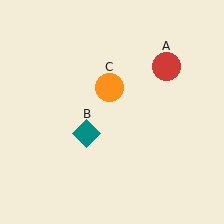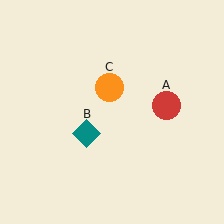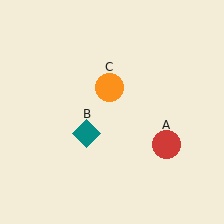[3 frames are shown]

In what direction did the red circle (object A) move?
The red circle (object A) moved down.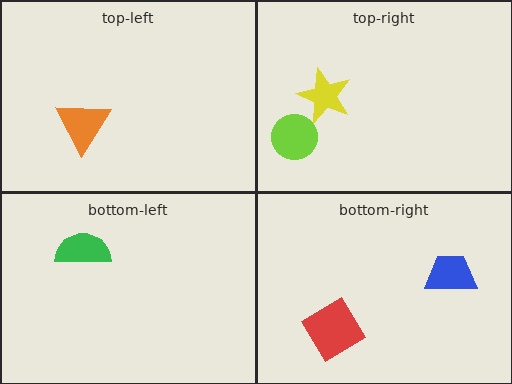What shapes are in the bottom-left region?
The green semicircle.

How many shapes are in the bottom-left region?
1.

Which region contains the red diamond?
The bottom-right region.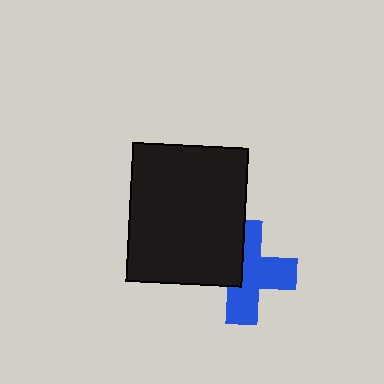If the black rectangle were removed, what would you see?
You would see the complete blue cross.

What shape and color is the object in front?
The object in front is a black rectangle.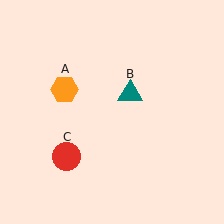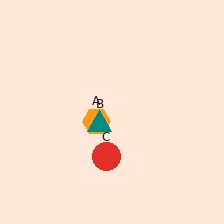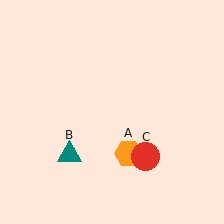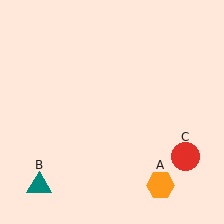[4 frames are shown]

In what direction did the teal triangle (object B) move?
The teal triangle (object B) moved down and to the left.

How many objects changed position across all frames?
3 objects changed position: orange hexagon (object A), teal triangle (object B), red circle (object C).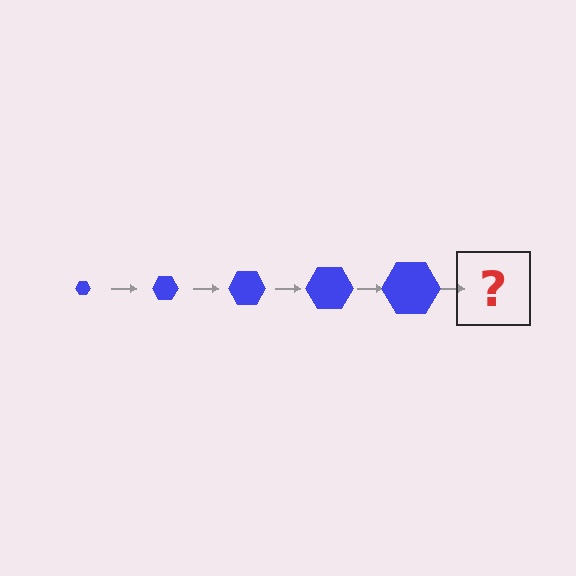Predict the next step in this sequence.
The next step is a blue hexagon, larger than the previous one.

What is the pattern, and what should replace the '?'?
The pattern is that the hexagon gets progressively larger each step. The '?' should be a blue hexagon, larger than the previous one.